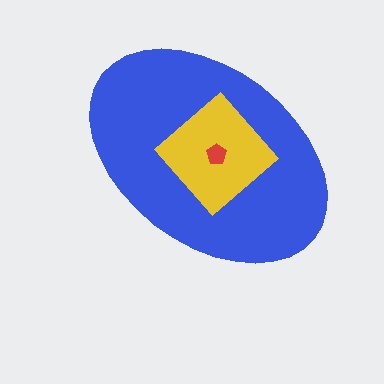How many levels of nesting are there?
3.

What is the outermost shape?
The blue ellipse.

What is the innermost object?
The red pentagon.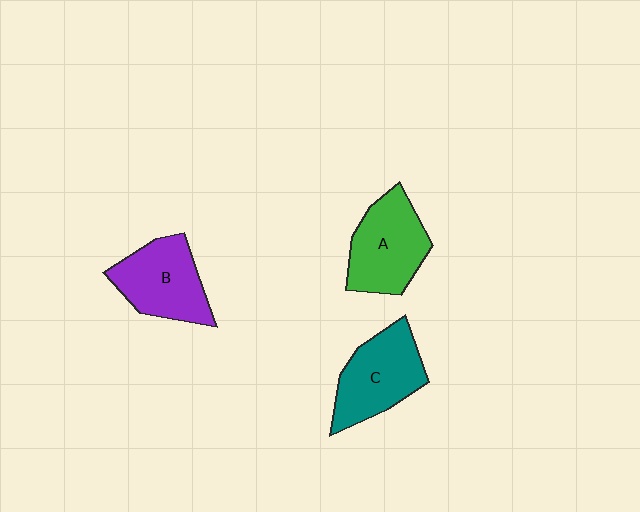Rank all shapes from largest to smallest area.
From largest to smallest: A (green), C (teal), B (purple).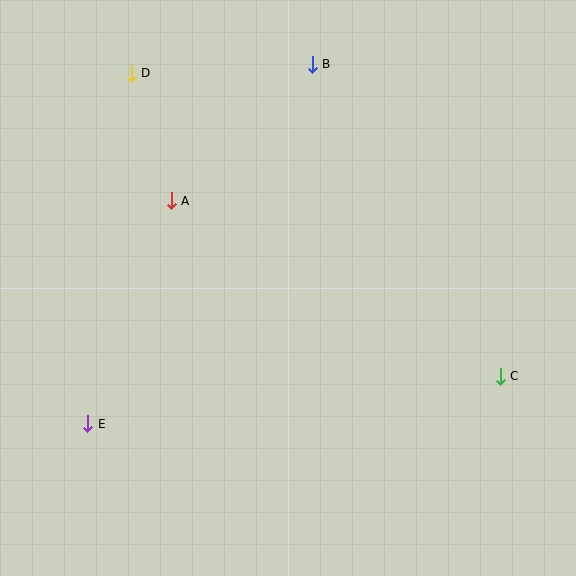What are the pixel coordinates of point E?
Point E is at (88, 424).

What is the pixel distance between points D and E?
The distance between D and E is 353 pixels.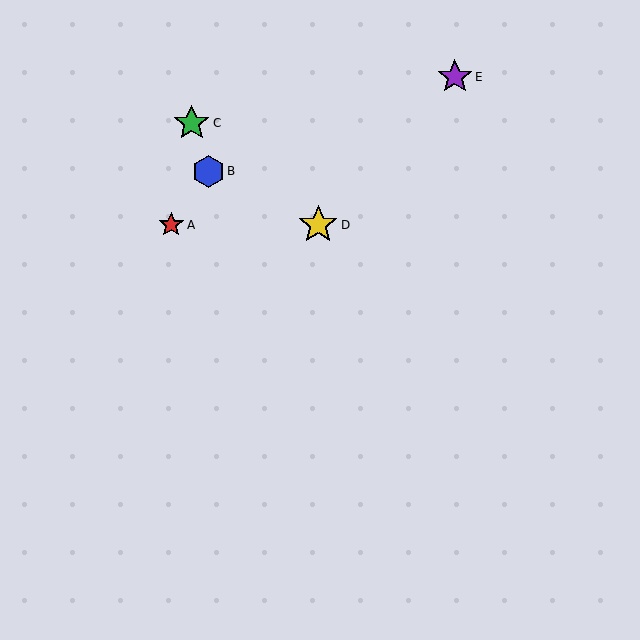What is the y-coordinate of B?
Object B is at y≈171.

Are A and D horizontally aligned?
Yes, both are at y≈225.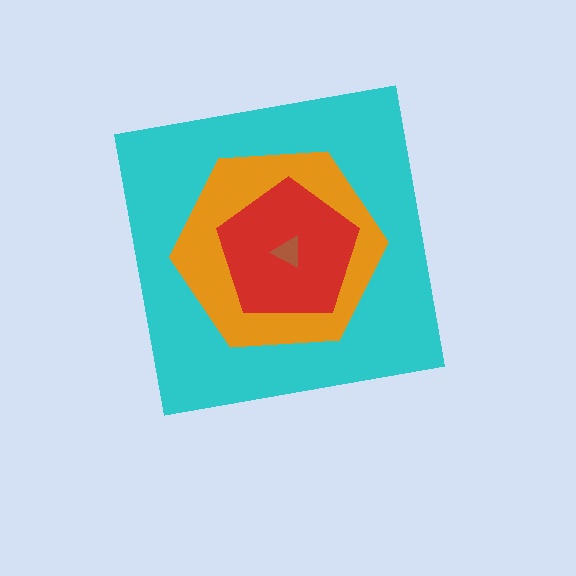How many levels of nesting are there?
4.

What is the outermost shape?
The cyan square.